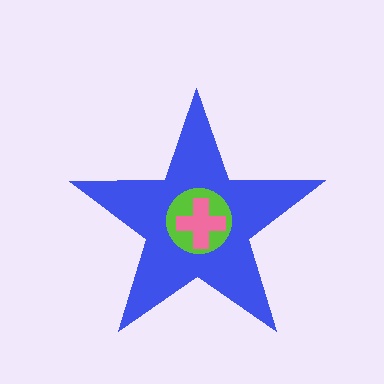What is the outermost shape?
The blue star.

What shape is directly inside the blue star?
The lime circle.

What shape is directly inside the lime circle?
The pink cross.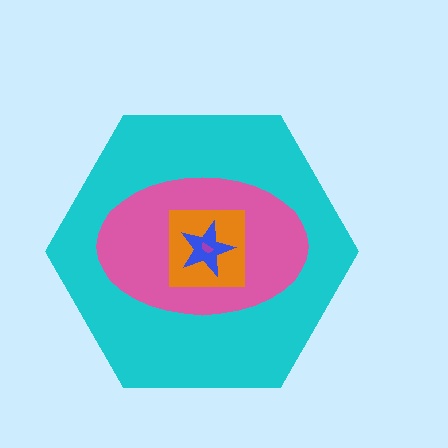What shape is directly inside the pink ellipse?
The orange square.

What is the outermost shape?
The cyan hexagon.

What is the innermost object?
The purple semicircle.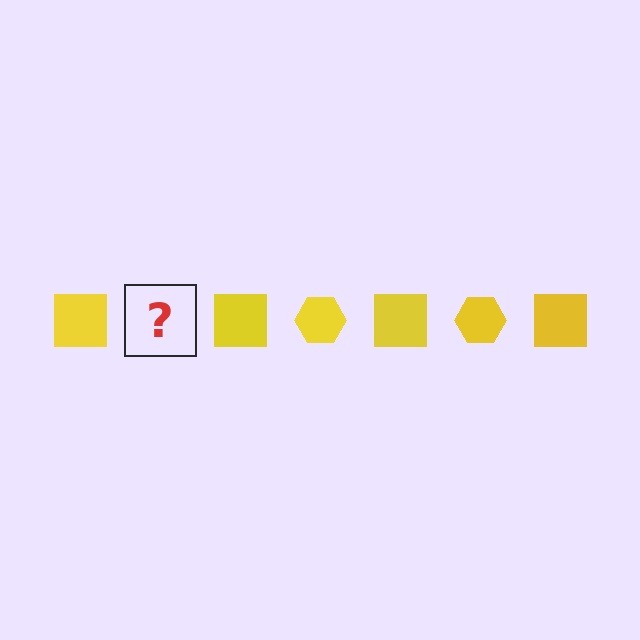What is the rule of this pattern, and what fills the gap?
The rule is that the pattern cycles through square, hexagon shapes in yellow. The gap should be filled with a yellow hexagon.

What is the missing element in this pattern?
The missing element is a yellow hexagon.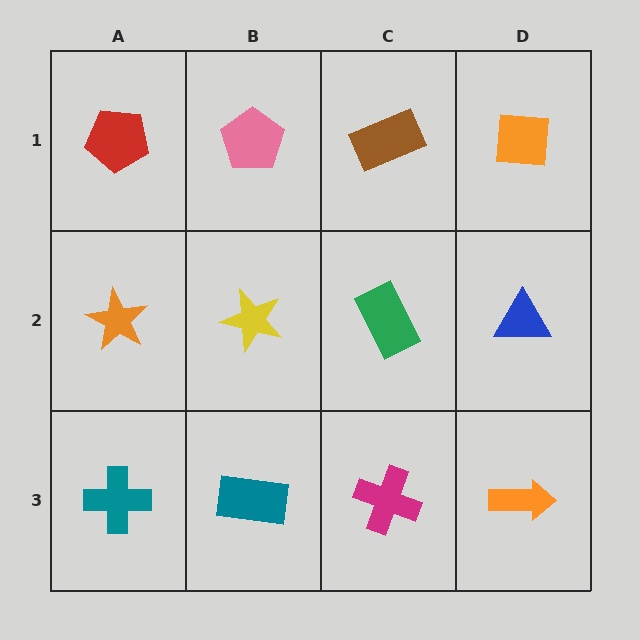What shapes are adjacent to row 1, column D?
A blue triangle (row 2, column D), a brown rectangle (row 1, column C).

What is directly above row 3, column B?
A yellow star.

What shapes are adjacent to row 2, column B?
A pink pentagon (row 1, column B), a teal rectangle (row 3, column B), an orange star (row 2, column A), a green rectangle (row 2, column C).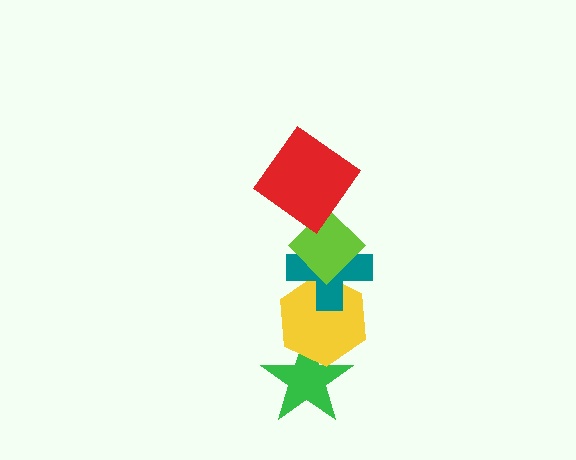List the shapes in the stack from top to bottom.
From top to bottom: the red diamond, the lime diamond, the teal cross, the yellow hexagon, the green star.